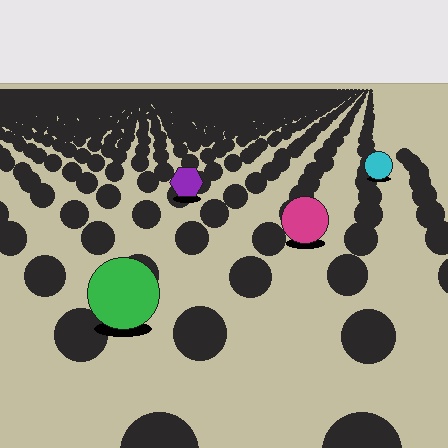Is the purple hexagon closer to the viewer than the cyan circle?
Yes. The purple hexagon is closer — you can tell from the texture gradient: the ground texture is coarser near it.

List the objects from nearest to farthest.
From nearest to farthest: the green circle, the magenta circle, the purple hexagon, the cyan circle.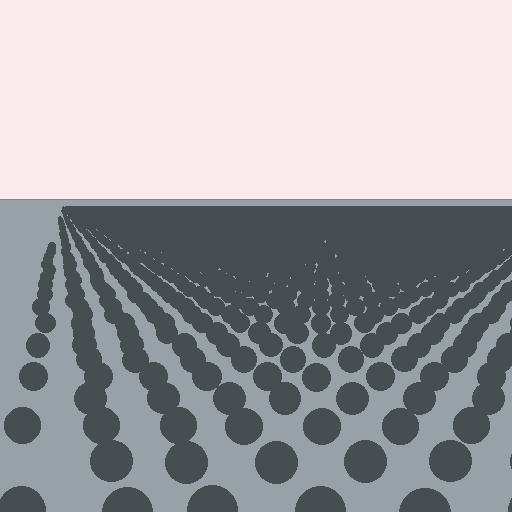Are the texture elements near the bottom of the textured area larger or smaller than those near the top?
Larger. Near the bottom, elements are closer to the viewer and appear at a bigger on-screen size.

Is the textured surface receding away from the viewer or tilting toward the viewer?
The surface is receding away from the viewer. Texture elements get smaller and denser toward the top.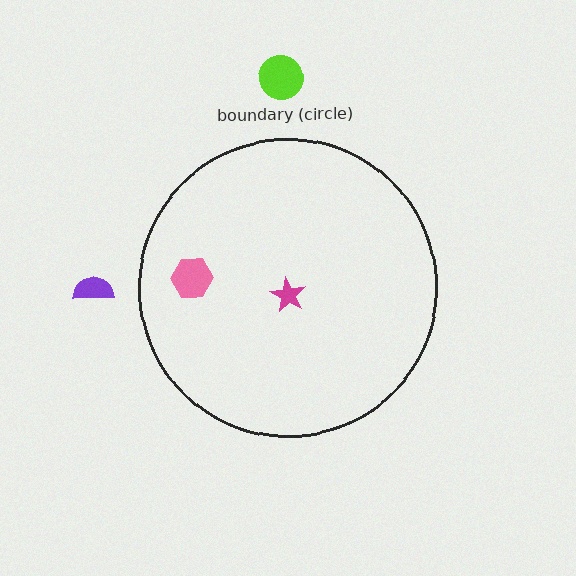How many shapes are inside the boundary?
2 inside, 2 outside.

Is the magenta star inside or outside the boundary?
Inside.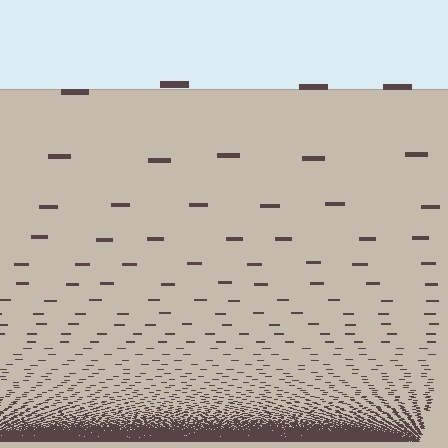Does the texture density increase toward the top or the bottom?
Density increases toward the bottom.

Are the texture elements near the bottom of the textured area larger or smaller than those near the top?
Smaller. The gradient is inverted — elements near the bottom are smaller and denser.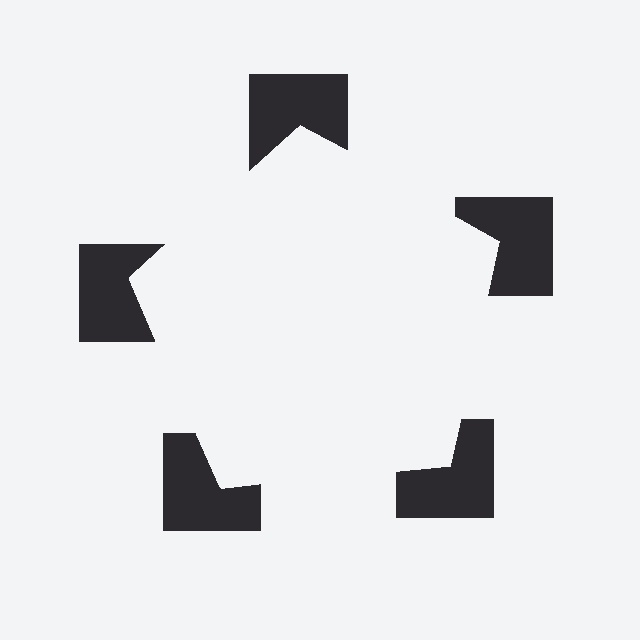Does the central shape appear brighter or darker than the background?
It typically appears slightly brighter than the background, even though no actual brightness change is drawn.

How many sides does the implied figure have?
5 sides.